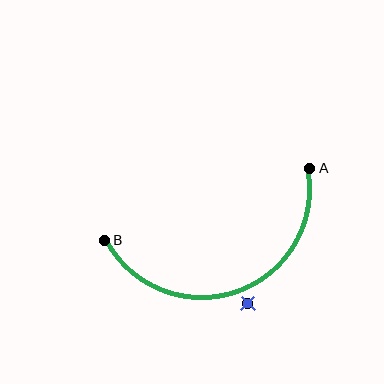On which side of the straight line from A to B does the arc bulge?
The arc bulges below the straight line connecting A and B.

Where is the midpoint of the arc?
The arc midpoint is the point on the curve farthest from the straight line joining A and B. It sits below that line.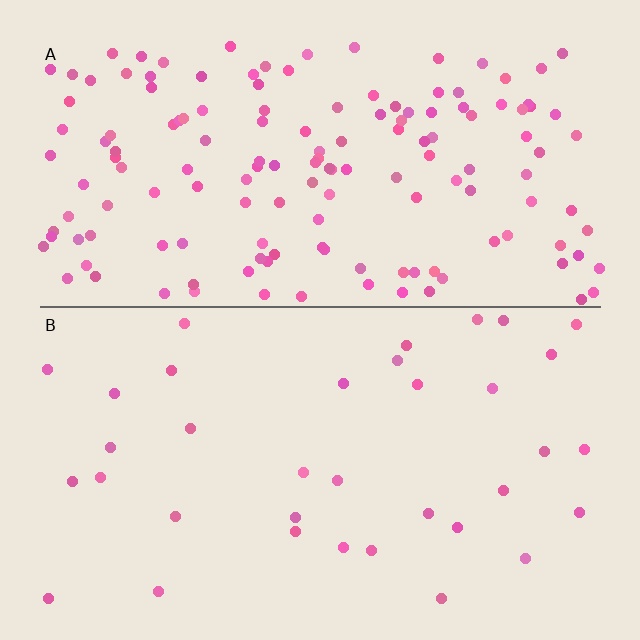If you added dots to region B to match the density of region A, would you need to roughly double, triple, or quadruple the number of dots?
Approximately quadruple.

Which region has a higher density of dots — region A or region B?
A (the top).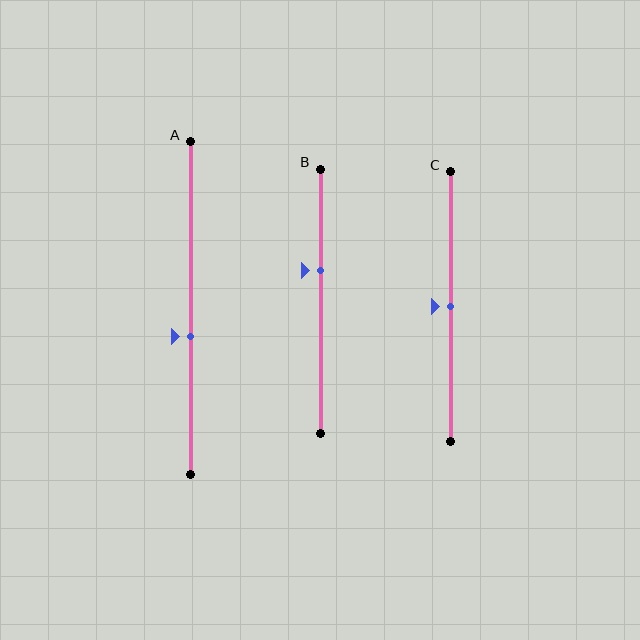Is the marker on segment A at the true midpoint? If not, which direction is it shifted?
No, the marker on segment A is shifted downward by about 9% of the segment length.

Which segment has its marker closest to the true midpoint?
Segment C has its marker closest to the true midpoint.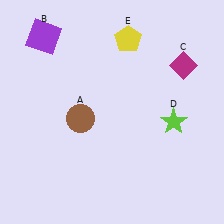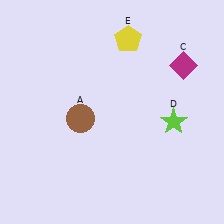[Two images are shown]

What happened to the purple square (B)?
The purple square (B) was removed in Image 2. It was in the top-left area of Image 1.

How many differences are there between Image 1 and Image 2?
There is 1 difference between the two images.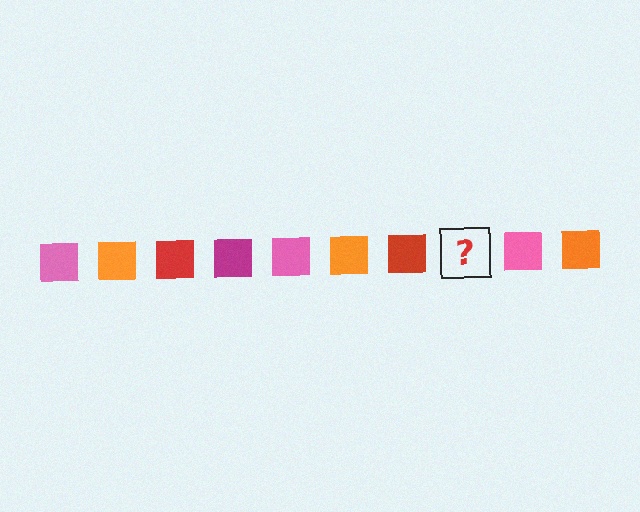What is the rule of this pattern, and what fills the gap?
The rule is that the pattern cycles through pink, orange, red, magenta squares. The gap should be filled with a magenta square.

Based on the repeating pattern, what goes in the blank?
The blank should be a magenta square.